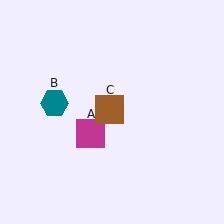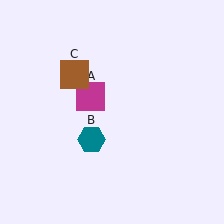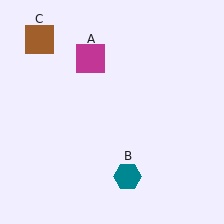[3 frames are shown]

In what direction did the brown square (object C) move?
The brown square (object C) moved up and to the left.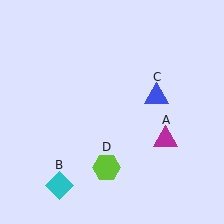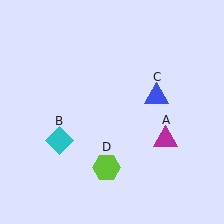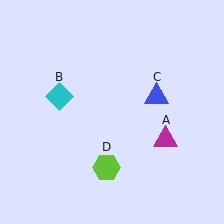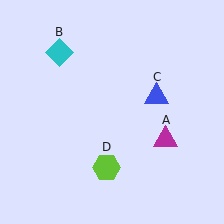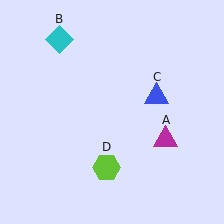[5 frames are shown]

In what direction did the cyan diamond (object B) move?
The cyan diamond (object B) moved up.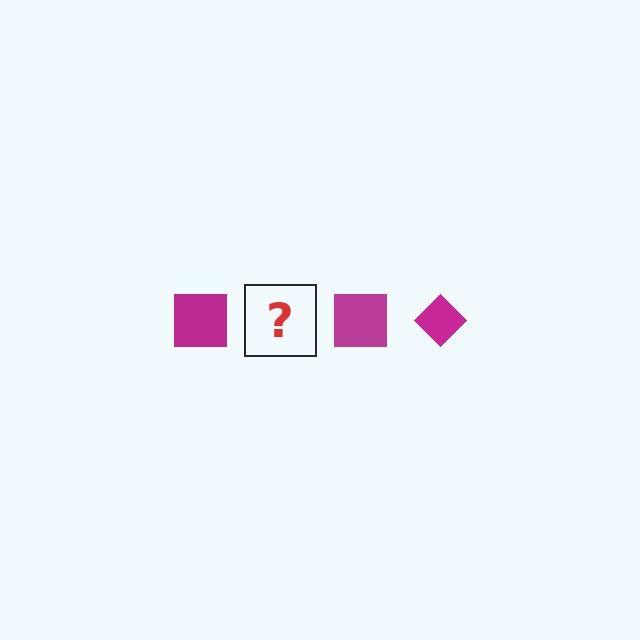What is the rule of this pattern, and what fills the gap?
The rule is that the pattern cycles through square, diamond shapes in magenta. The gap should be filled with a magenta diamond.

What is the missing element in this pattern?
The missing element is a magenta diamond.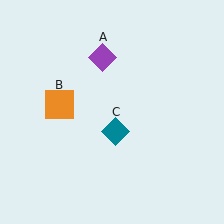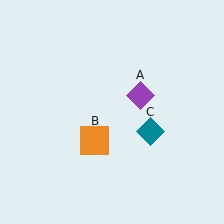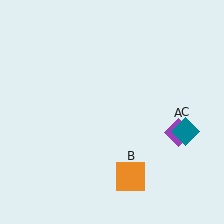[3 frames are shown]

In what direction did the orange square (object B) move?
The orange square (object B) moved down and to the right.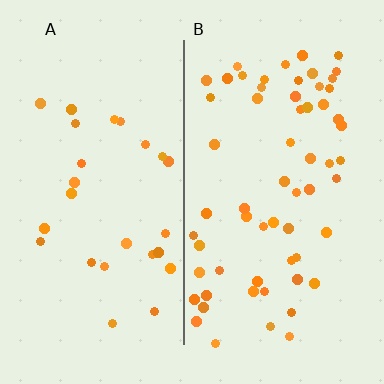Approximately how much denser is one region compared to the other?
Approximately 2.3× — region B over region A.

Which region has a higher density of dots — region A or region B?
B (the right).